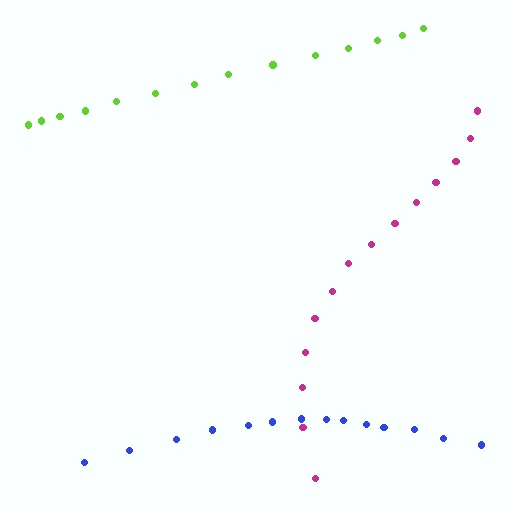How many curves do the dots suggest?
There are 3 distinct paths.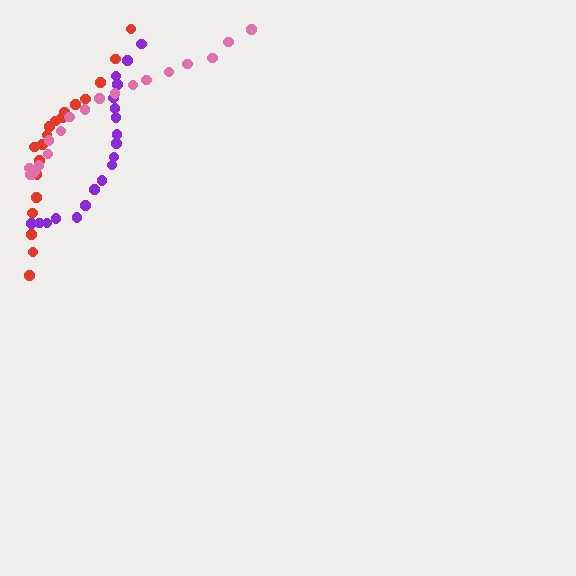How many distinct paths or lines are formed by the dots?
There are 3 distinct paths.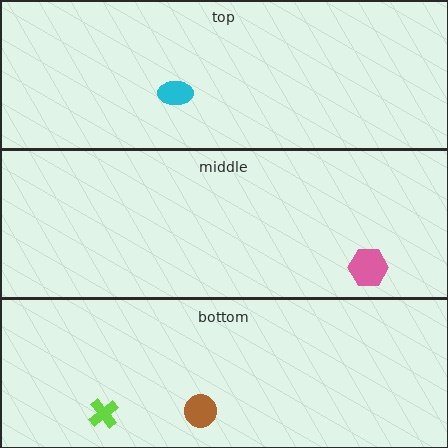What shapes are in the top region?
The cyan ellipse.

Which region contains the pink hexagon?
The middle region.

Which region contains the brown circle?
The bottom region.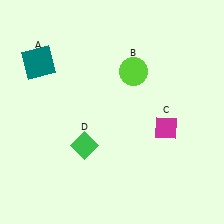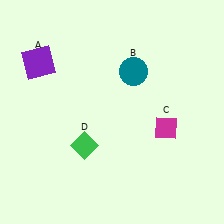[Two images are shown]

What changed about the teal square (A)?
In Image 1, A is teal. In Image 2, it changed to purple.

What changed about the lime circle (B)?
In Image 1, B is lime. In Image 2, it changed to teal.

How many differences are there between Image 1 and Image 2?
There are 2 differences between the two images.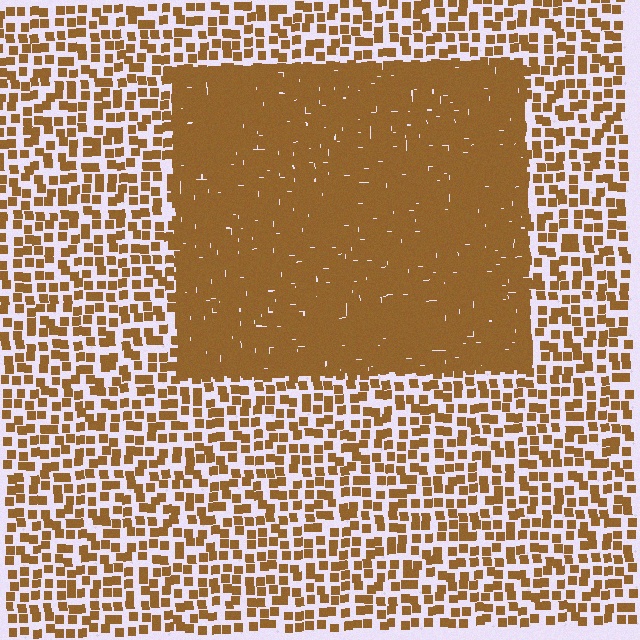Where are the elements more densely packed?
The elements are more densely packed inside the rectangle boundary.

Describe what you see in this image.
The image contains small brown elements arranged at two different densities. A rectangle-shaped region is visible where the elements are more densely packed than the surrounding area.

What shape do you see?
I see a rectangle.